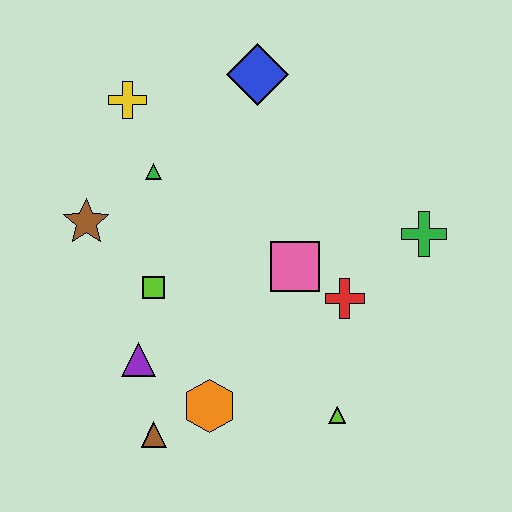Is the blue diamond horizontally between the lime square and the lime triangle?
Yes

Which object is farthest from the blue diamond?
The brown triangle is farthest from the blue diamond.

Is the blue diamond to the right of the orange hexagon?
Yes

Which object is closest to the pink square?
The red cross is closest to the pink square.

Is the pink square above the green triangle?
No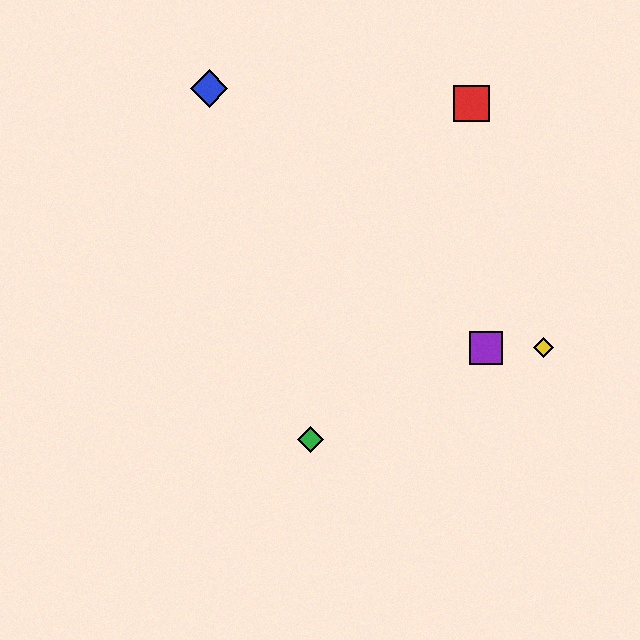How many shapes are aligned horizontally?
2 shapes (the yellow diamond, the purple square) are aligned horizontally.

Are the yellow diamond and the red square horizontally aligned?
No, the yellow diamond is at y≈348 and the red square is at y≈104.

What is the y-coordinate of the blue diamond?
The blue diamond is at y≈88.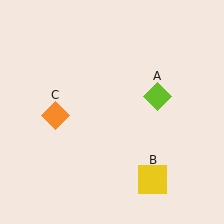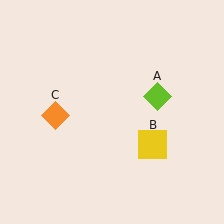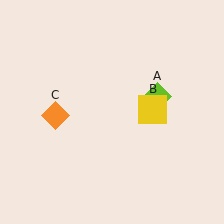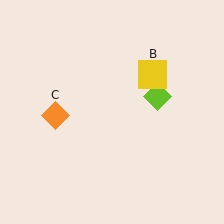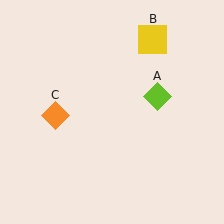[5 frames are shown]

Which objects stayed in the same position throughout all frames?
Lime diamond (object A) and orange diamond (object C) remained stationary.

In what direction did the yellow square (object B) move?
The yellow square (object B) moved up.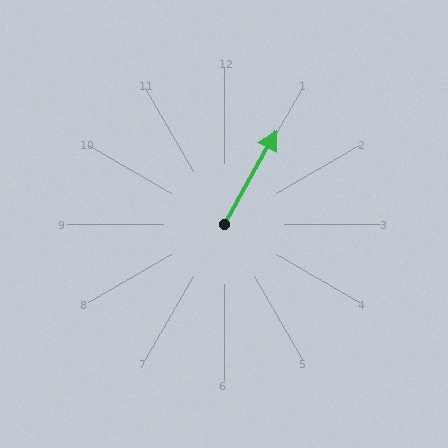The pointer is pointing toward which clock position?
Roughly 1 o'clock.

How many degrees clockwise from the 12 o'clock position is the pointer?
Approximately 29 degrees.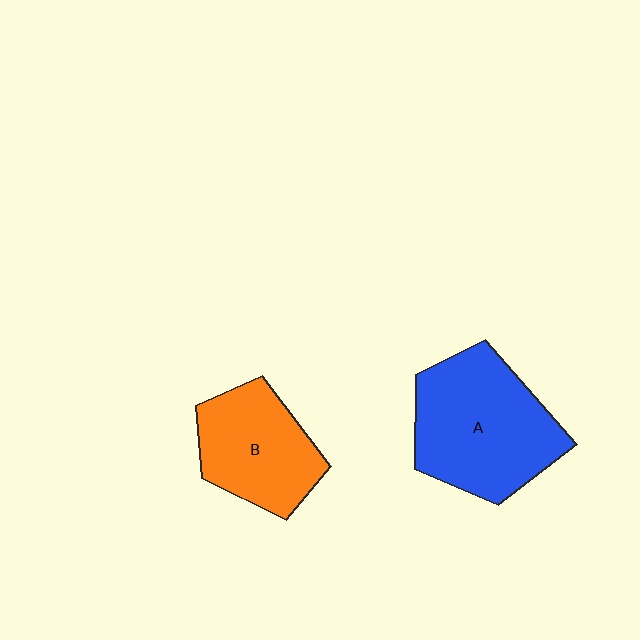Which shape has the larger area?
Shape A (blue).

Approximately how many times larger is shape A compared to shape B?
Approximately 1.4 times.